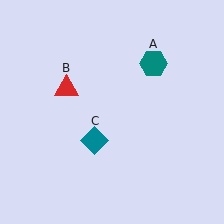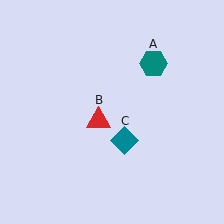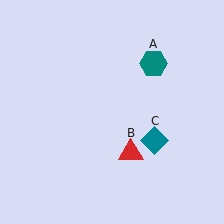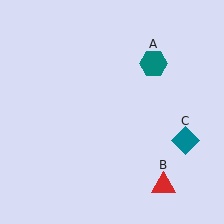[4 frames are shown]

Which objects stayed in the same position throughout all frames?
Teal hexagon (object A) remained stationary.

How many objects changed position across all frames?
2 objects changed position: red triangle (object B), teal diamond (object C).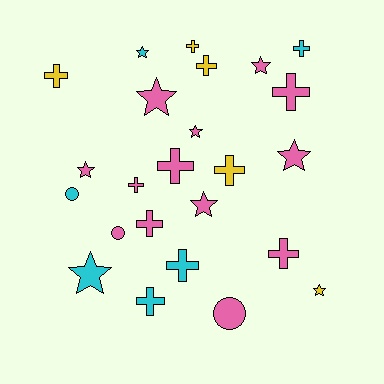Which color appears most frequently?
Pink, with 13 objects.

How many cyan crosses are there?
There are 3 cyan crosses.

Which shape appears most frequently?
Cross, with 12 objects.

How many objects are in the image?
There are 24 objects.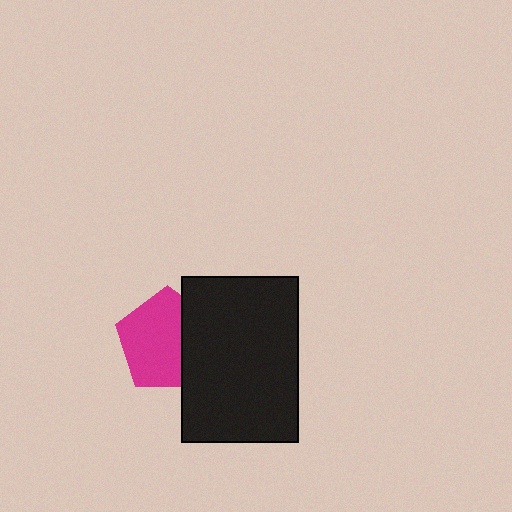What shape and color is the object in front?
The object in front is a black rectangle.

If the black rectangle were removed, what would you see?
You would see the complete magenta pentagon.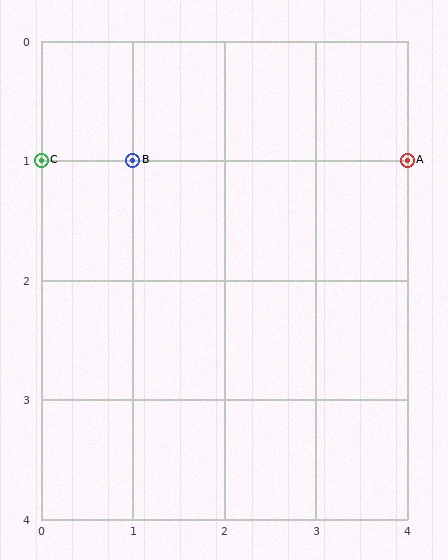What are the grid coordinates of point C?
Point C is at grid coordinates (0, 1).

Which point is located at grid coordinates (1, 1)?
Point B is at (1, 1).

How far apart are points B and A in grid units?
Points B and A are 3 columns apart.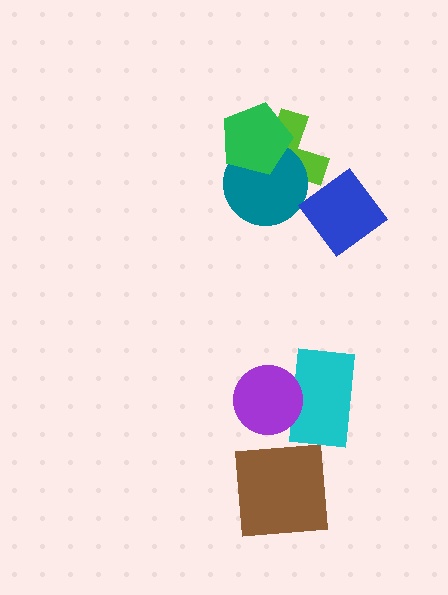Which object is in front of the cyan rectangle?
The purple circle is in front of the cyan rectangle.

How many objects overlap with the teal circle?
2 objects overlap with the teal circle.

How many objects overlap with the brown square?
0 objects overlap with the brown square.